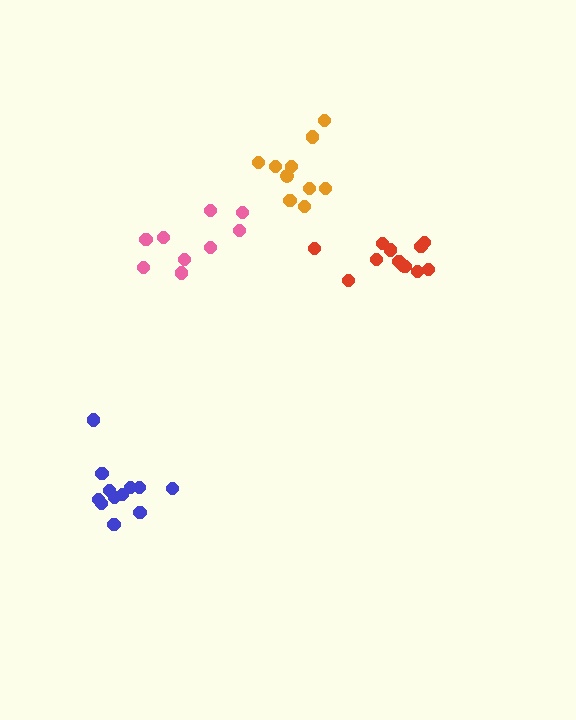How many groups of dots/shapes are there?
There are 4 groups.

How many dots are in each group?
Group 1: 9 dots, Group 2: 12 dots, Group 3: 12 dots, Group 4: 10 dots (43 total).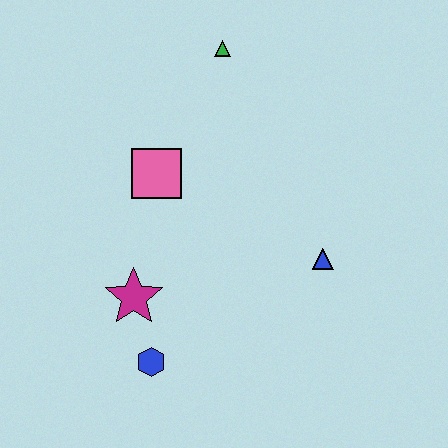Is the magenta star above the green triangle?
No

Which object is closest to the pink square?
The magenta star is closest to the pink square.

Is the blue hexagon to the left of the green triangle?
Yes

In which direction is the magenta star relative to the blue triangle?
The magenta star is to the left of the blue triangle.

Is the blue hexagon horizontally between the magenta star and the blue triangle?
Yes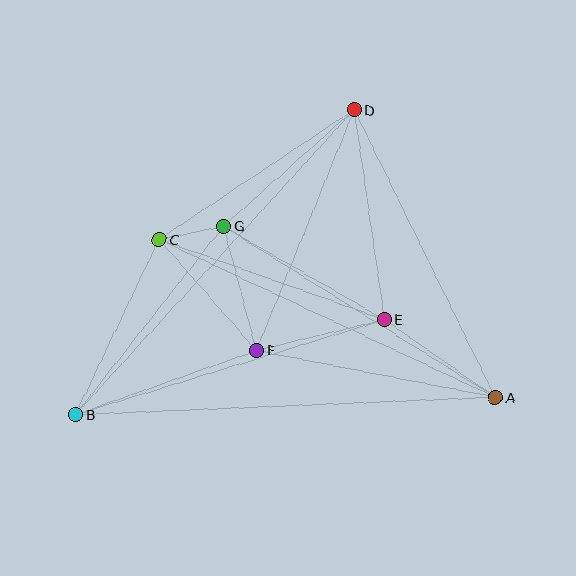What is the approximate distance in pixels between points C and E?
The distance between C and E is approximately 239 pixels.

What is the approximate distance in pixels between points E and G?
The distance between E and G is approximately 185 pixels.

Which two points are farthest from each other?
Points A and B are farthest from each other.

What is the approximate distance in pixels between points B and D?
The distance between B and D is approximately 413 pixels.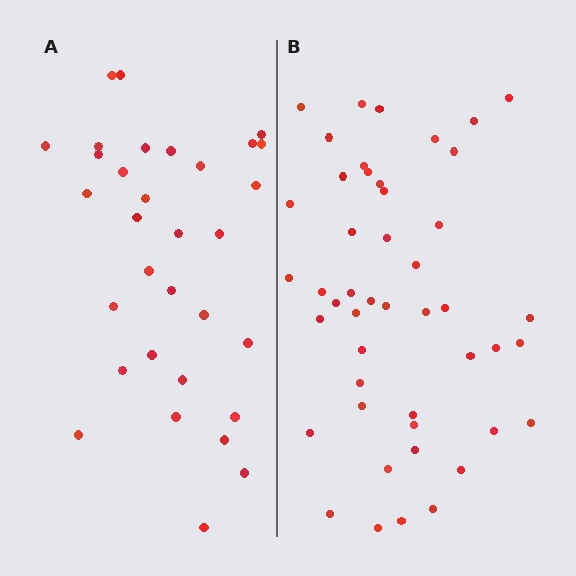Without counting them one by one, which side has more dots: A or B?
Region B (the right region) has more dots.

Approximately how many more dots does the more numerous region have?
Region B has approximately 15 more dots than region A.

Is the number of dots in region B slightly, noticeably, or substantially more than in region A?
Region B has substantially more. The ratio is roughly 1.5 to 1.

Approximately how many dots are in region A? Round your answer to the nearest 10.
About 30 dots. (The exact count is 32, which rounds to 30.)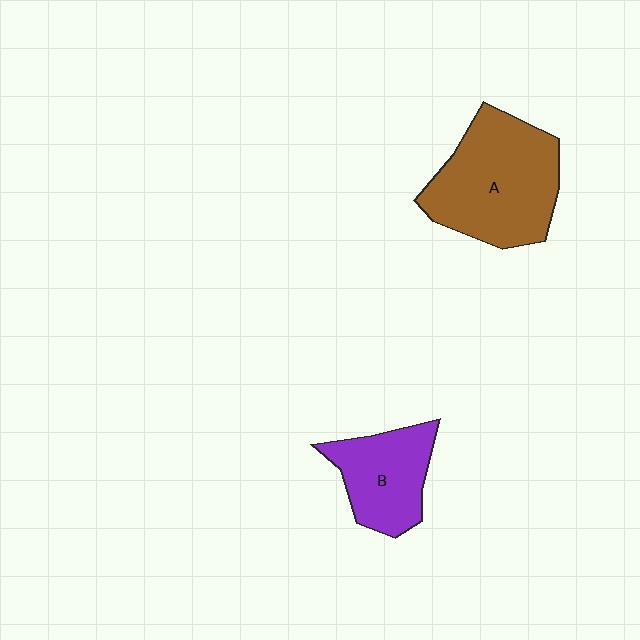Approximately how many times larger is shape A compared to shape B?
Approximately 1.6 times.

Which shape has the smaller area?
Shape B (purple).